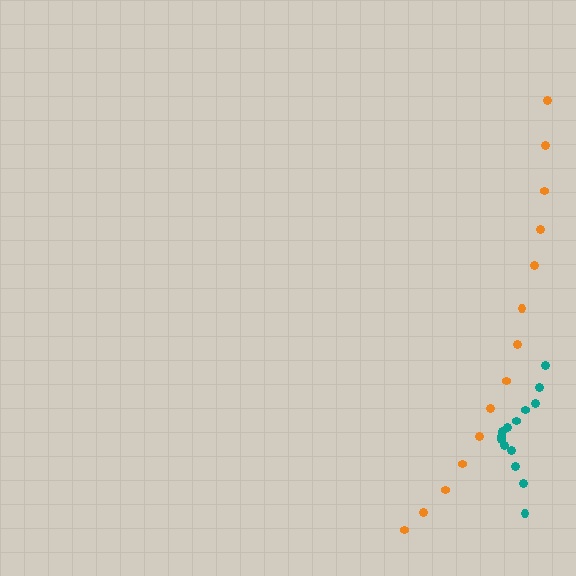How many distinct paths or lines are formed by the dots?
There are 2 distinct paths.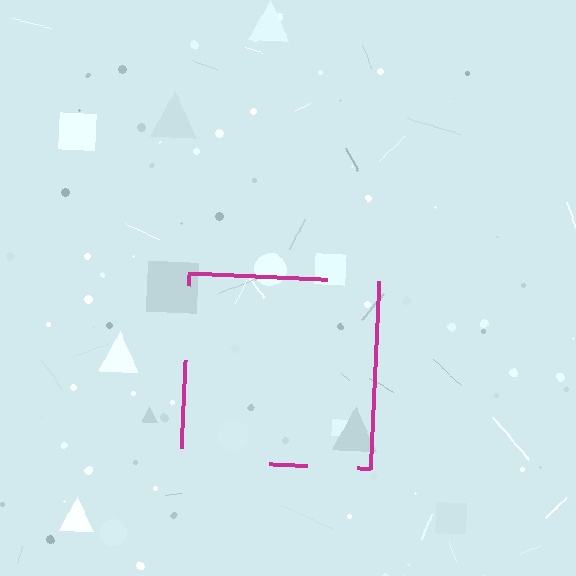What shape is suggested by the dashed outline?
The dashed outline suggests a square.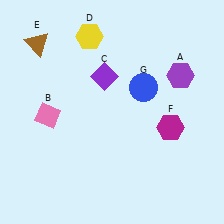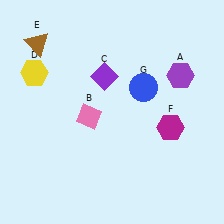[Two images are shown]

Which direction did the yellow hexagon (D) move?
The yellow hexagon (D) moved left.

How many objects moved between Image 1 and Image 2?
2 objects moved between the two images.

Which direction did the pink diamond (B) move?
The pink diamond (B) moved right.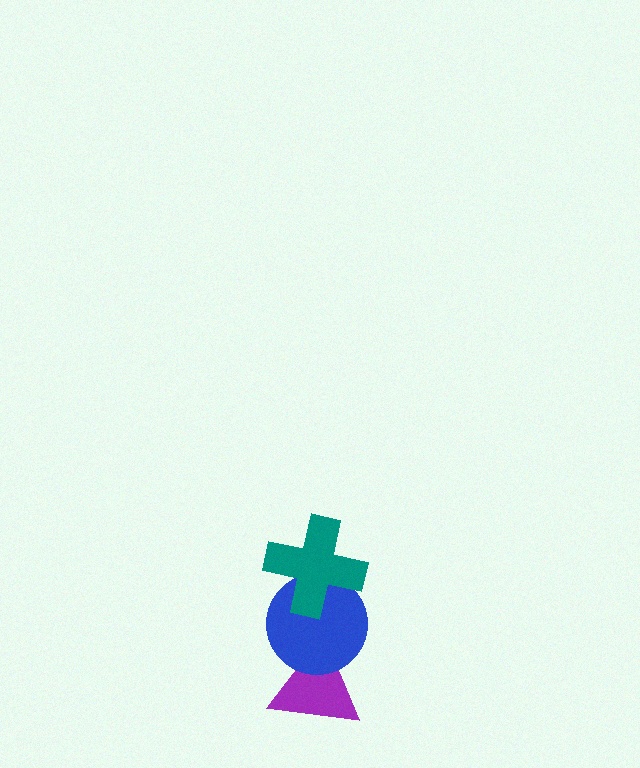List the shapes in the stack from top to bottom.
From top to bottom: the teal cross, the blue circle, the purple triangle.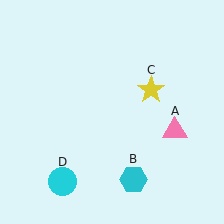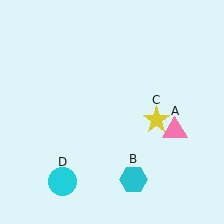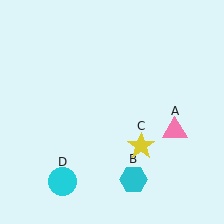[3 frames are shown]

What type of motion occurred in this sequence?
The yellow star (object C) rotated clockwise around the center of the scene.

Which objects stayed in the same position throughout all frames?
Pink triangle (object A) and cyan hexagon (object B) and cyan circle (object D) remained stationary.